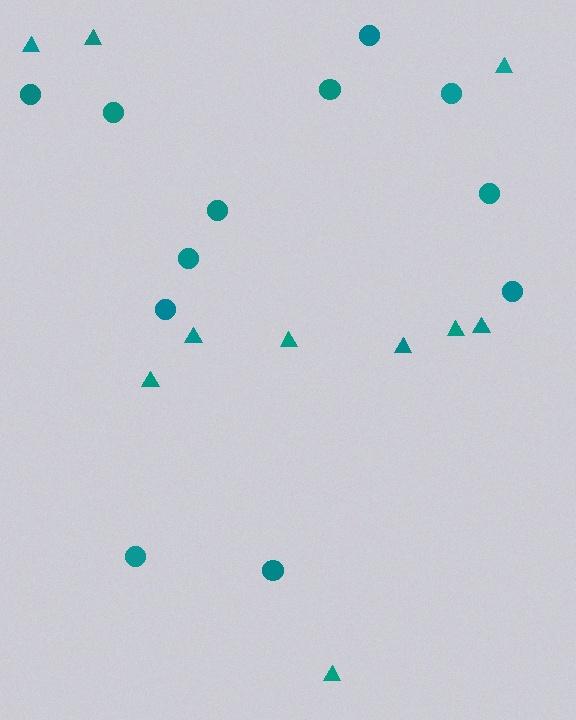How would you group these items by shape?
There are 2 groups: one group of circles (12) and one group of triangles (10).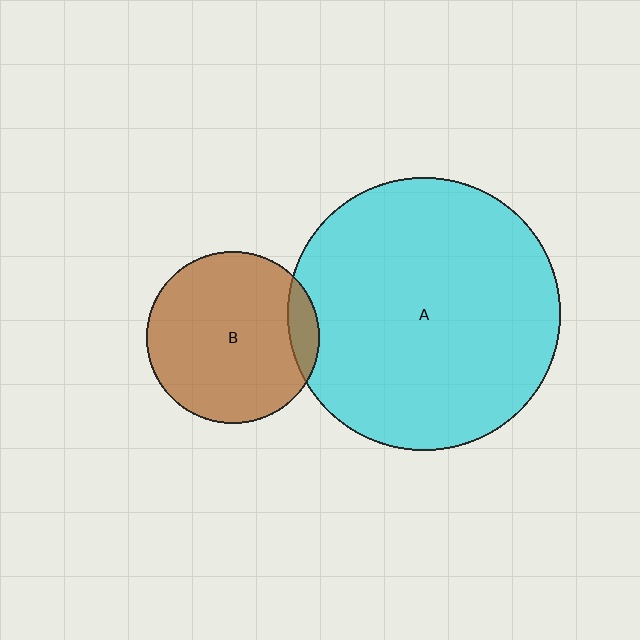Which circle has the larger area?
Circle A (cyan).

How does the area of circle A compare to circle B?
Approximately 2.5 times.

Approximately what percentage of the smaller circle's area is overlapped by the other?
Approximately 10%.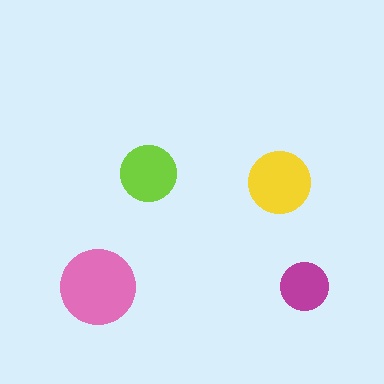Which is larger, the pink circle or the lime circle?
The pink one.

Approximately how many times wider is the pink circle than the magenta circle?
About 1.5 times wider.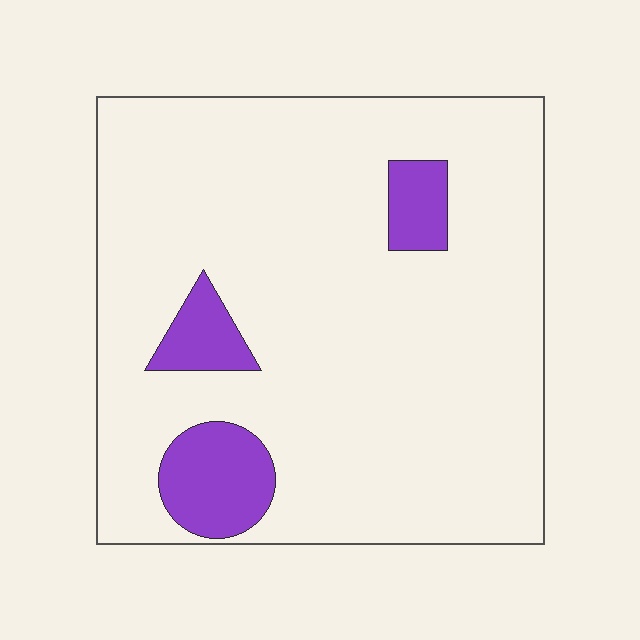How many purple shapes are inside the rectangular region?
3.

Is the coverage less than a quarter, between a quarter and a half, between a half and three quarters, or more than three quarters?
Less than a quarter.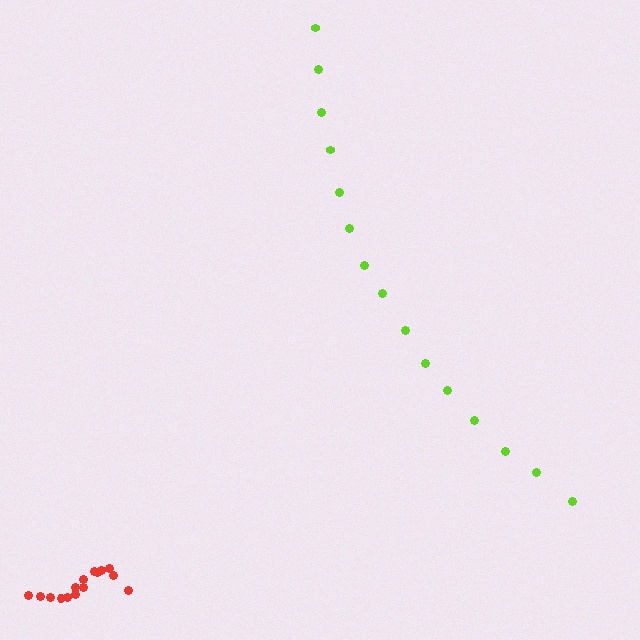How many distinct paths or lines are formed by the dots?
There are 2 distinct paths.